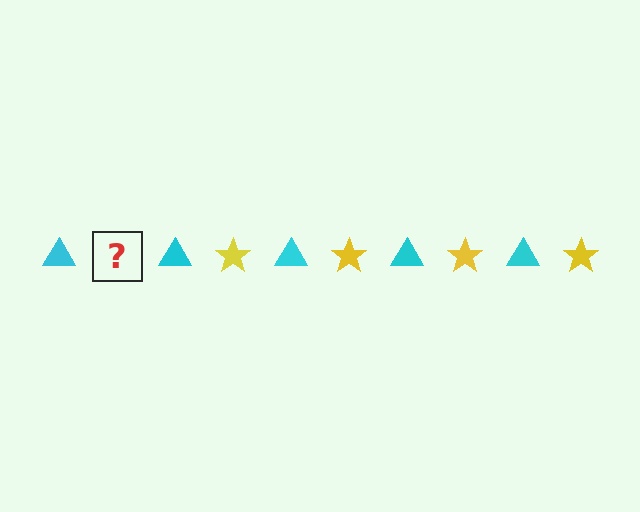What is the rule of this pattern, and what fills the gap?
The rule is that the pattern alternates between cyan triangle and yellow star. The gap should be filled with a yellow star.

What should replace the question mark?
The question mark should be replaced with a yellow star.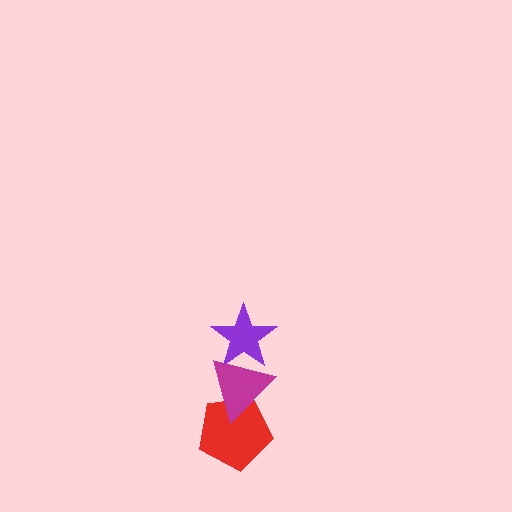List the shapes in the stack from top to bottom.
From top to bottom: the purple star, the magenta triangle, the red pentagon.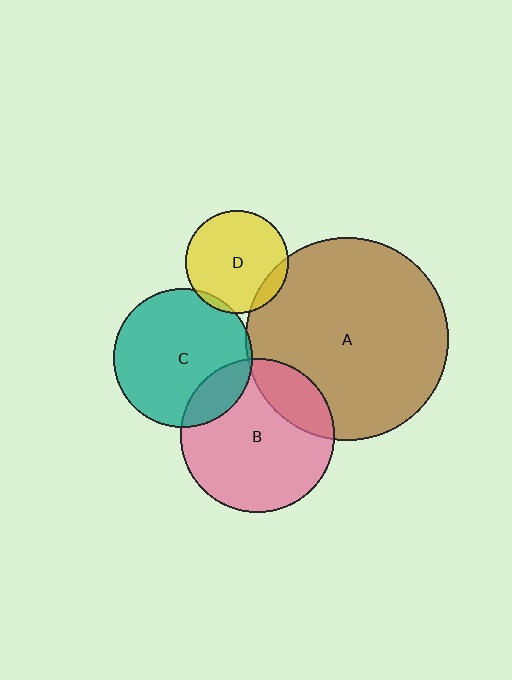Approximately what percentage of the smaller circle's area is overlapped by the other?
Approximately 5%.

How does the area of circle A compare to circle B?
Approximately 1.8 times.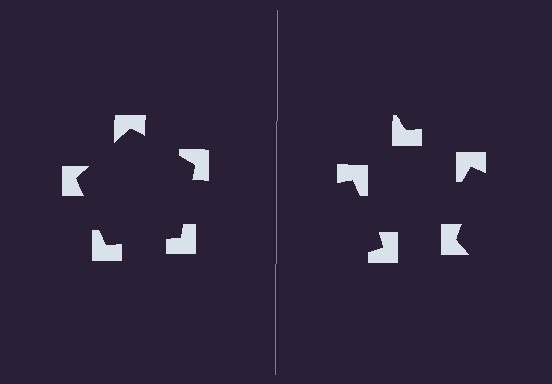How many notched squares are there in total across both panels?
10 — 5 on each side.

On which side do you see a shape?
An illusory pentagon appears on the left side. On the right side the wedge cuts are rotated, so no coherent shape forms.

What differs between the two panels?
The notched squares are positioned identically on both sides; only the wedge orientations differ. On the left they align to a pentagon; on the right they are misaligned.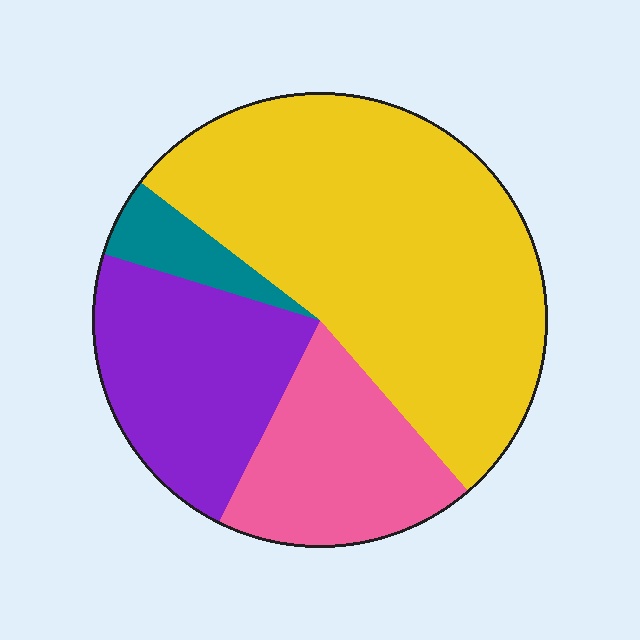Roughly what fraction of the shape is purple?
Purple takes up about one fifth (1/5) of the shape.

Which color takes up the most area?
Yellow, at roughly 55%.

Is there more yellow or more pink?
Yellow.